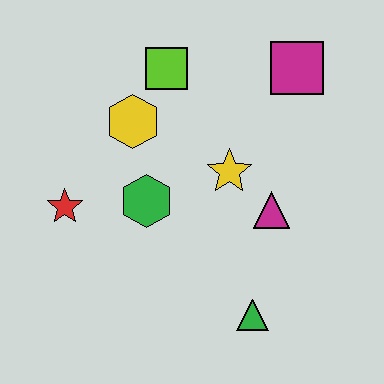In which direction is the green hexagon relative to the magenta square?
The green hexagon is to the left of the magenta square.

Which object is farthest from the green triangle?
The lime square is farthest from the green triangle.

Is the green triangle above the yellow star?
No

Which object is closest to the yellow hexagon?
The lime square is closest to the yellow hexagon.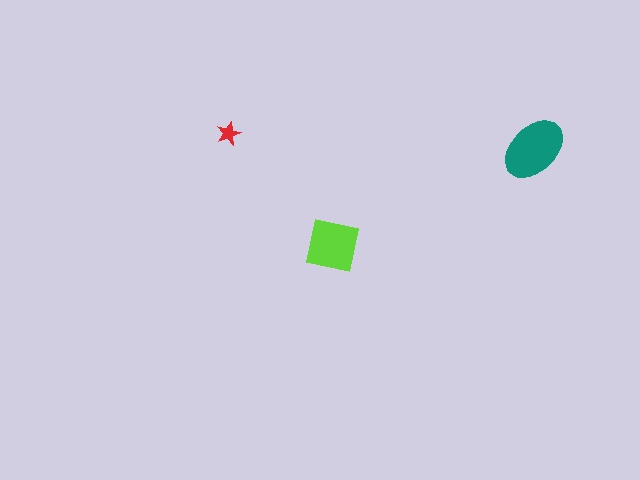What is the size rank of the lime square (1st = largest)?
2nd.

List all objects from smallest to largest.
The red star, the lime square, the teal ellipse.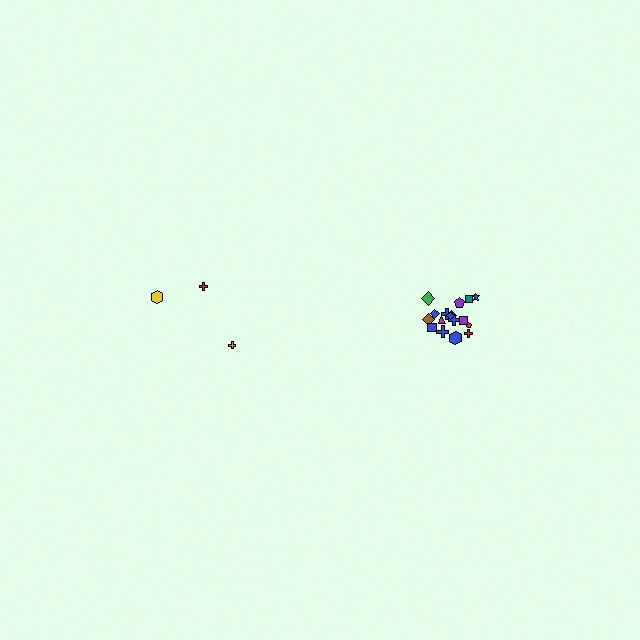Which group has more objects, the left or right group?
The right group.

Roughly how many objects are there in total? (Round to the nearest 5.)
Roughly 20 objects in total.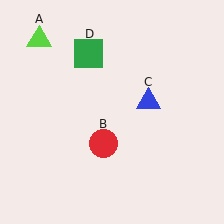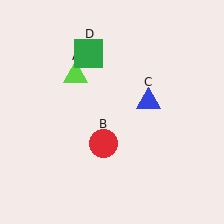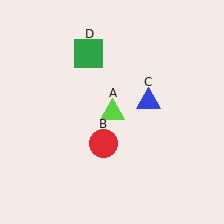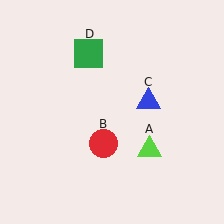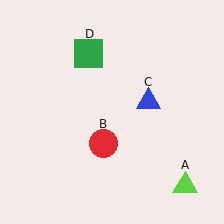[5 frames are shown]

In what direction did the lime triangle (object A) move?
The lime triangle (object A) moved down and to the right.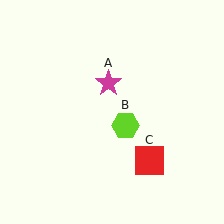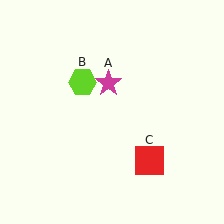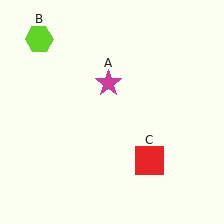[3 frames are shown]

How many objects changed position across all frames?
1 object changed position: lime hexagon (object B).